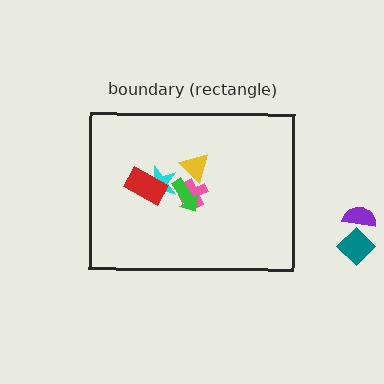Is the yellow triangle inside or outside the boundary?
Inside.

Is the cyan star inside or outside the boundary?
Inside.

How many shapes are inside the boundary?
5 inside, 2 outside.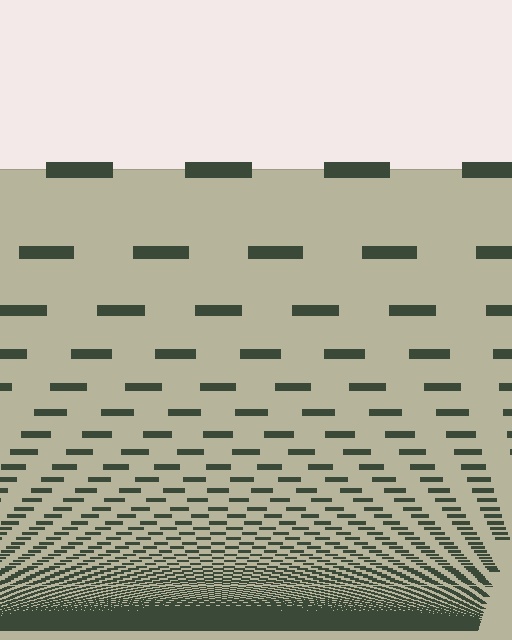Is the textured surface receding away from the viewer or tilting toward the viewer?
The surface appears to tilt toward the viewer. Texture elements get larger and sparser toward the top.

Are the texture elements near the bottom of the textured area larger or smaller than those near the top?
Smaller. The gradient is inverted — elements near the bottom are smaller and denser.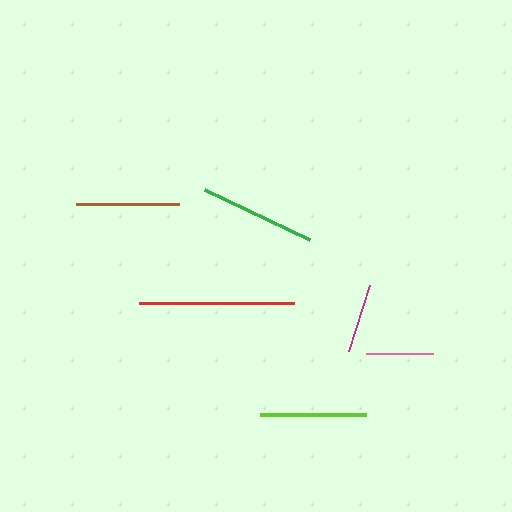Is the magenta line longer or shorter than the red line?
The red line is longer than the magenta line.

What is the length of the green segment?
The green segment is approximately 116 pixels long.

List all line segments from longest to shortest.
From longest to shortest: red, green, lime, brown, magenta, pink.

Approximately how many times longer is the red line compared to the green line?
The red line is approximately 1.3 times the length of the green line.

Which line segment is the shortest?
The pink line is the shortest at approximately 67 pixels.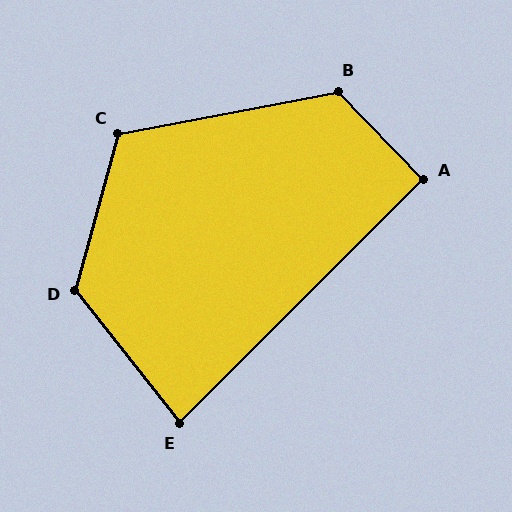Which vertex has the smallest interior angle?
E, at approximately 83 degrees.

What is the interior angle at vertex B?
Approximately 123 degrees (obtuse).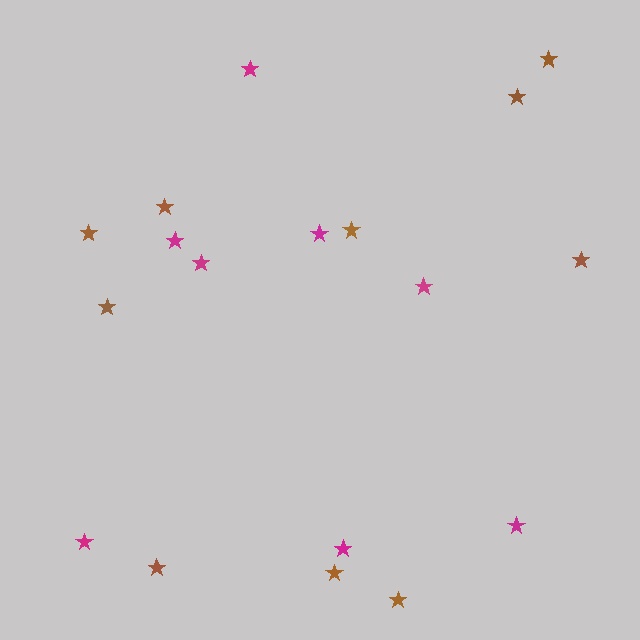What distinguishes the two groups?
There are 2 groups: one group of brown stars (10) and one group of magenta stars (8).